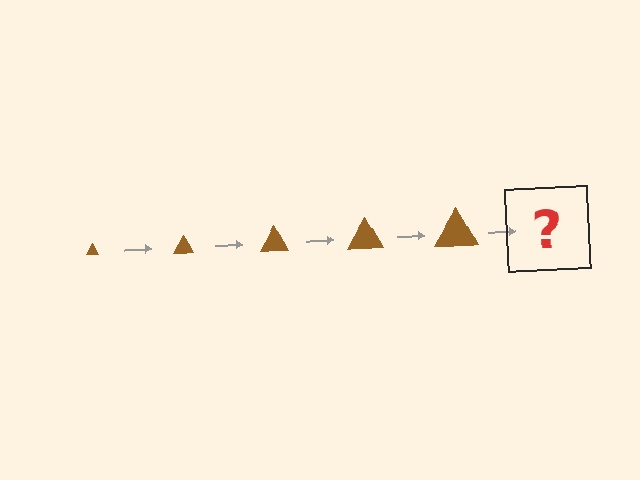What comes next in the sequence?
The next element should be a brown triangle, larger than the previous one.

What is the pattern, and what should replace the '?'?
The pattern is that the triangle gets progressively larger each step. The '?' should be a brown triangle, larger than the previous one.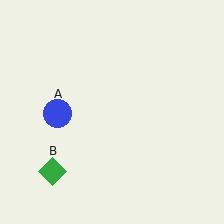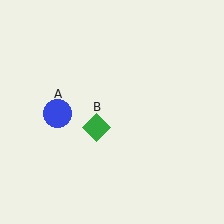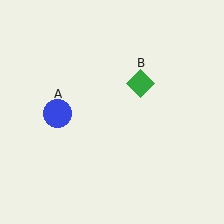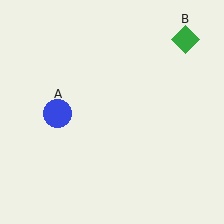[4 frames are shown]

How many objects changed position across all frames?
1 object changed position: green diamond (object B).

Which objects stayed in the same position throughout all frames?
Blue circle (object A) remained stationary.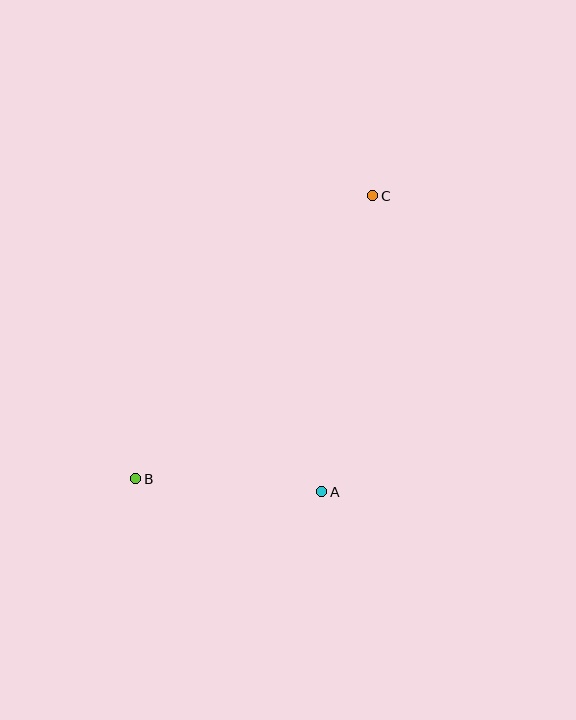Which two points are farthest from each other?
Points B and C are farthest from each other.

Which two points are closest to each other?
Points A and B are closest to each other.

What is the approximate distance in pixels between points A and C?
The distance between A and C is approximately 301 pixels.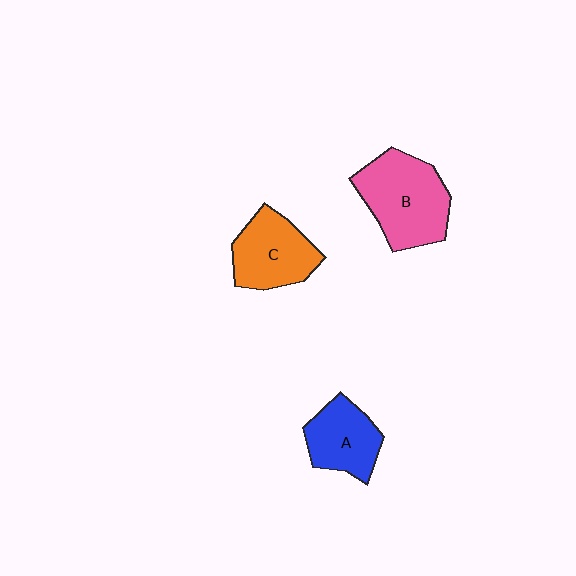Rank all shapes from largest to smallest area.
From largest to smallest: B (pink), C (orange), A (blue).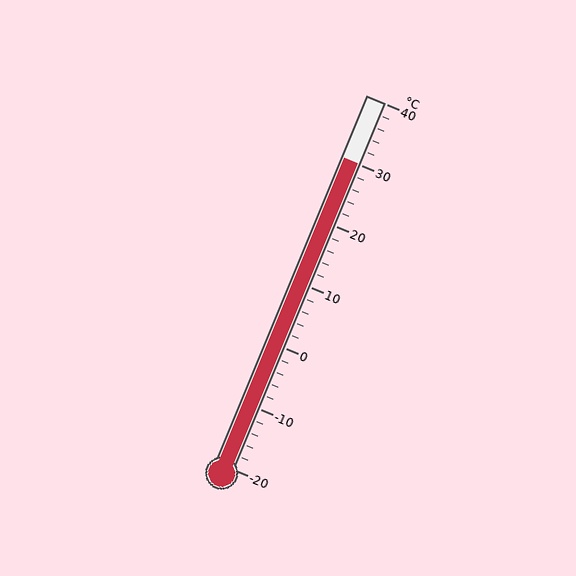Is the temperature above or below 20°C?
The temperature is above 20°C.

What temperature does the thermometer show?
The thermometer shows approximately 30°C.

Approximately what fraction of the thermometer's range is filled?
The thermometer is filled to approximately 85% of its range.